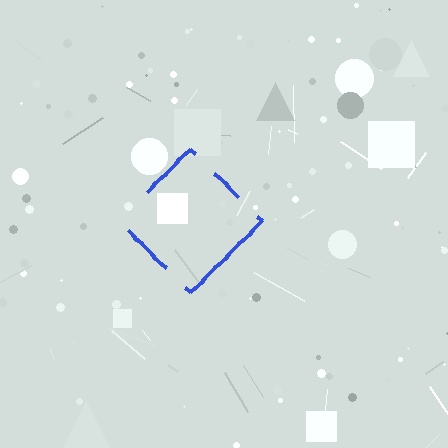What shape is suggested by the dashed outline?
The dashed outline suggests a diamond.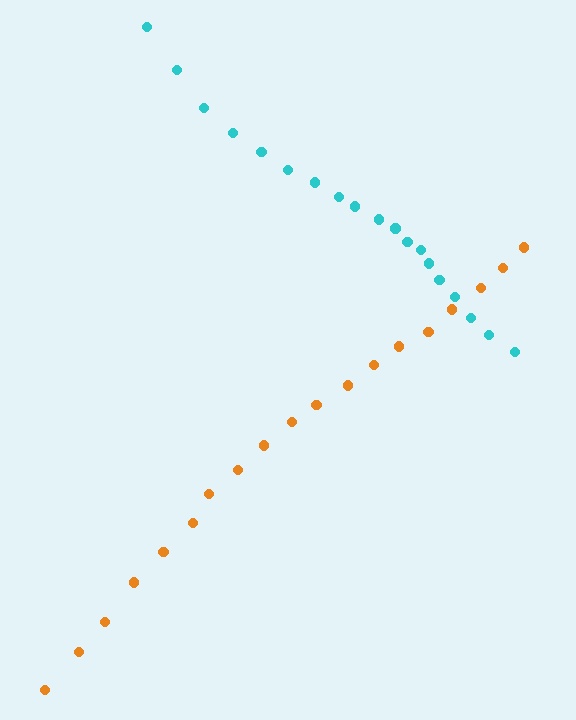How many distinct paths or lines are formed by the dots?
There are 2 distinct paths.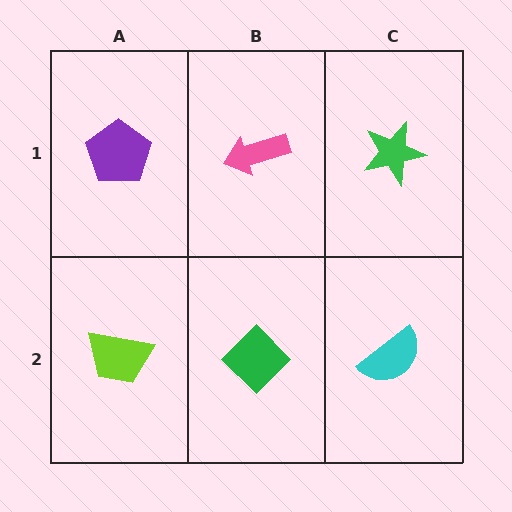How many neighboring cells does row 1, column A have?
2.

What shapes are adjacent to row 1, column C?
A cyan semicircle (row 2, column C), a pink arrow (row 1, column B).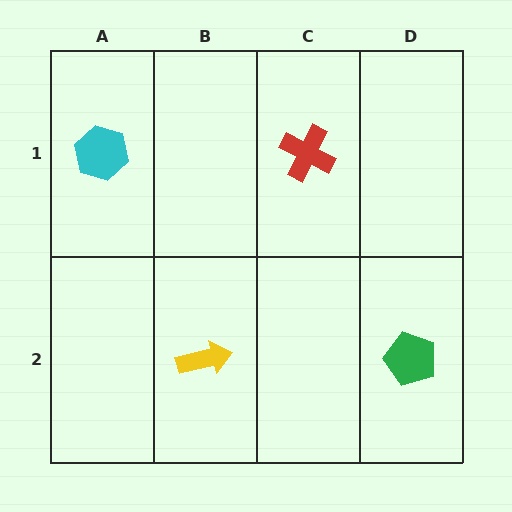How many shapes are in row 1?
2 shapes.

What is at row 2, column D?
A green pentagon.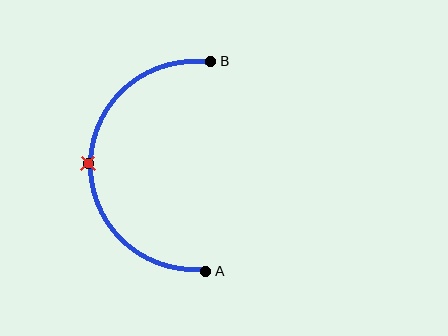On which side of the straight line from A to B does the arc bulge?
The arc bulges to the left of the straight line connecting A and B.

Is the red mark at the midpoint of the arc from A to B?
Yes. The red mark lies on the arc at equal arc-length from both A and B — it is the arc midpoint.